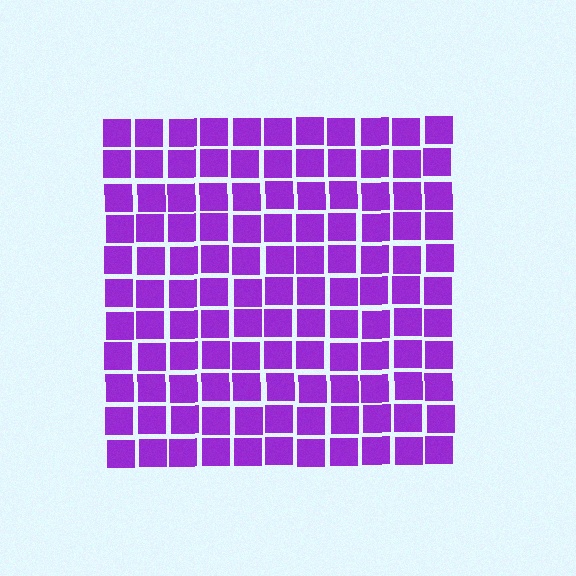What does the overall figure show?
The overall figure shows a square.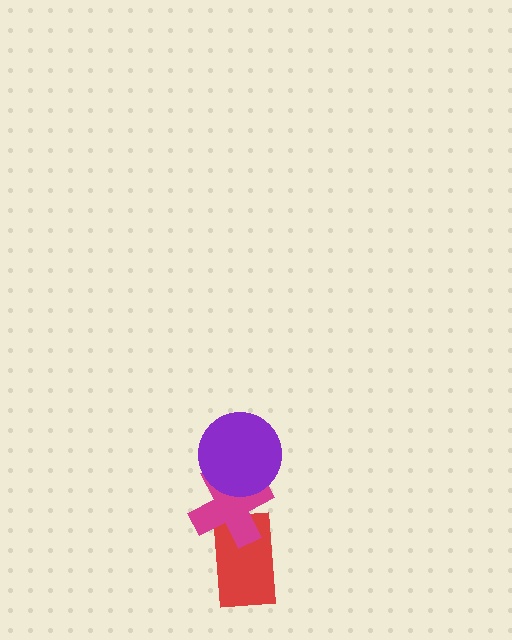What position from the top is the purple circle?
The purple circle is 1st from the top.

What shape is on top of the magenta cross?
The purple circle is on top of the magenta cross.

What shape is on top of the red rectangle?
The magenta cross is on top of the red rectangle.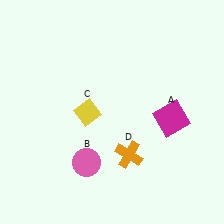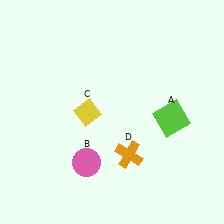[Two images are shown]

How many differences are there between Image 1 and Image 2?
There is 1 difference between the two images.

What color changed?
The square (A) changed from magenta in Image 1 to lime in Image 2.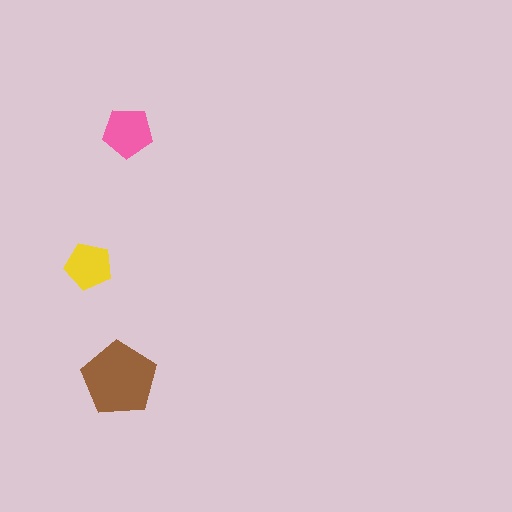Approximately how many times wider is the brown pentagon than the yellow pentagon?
About 1.5 times wider.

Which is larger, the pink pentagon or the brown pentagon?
The brown one.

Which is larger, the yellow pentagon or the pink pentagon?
The pink one.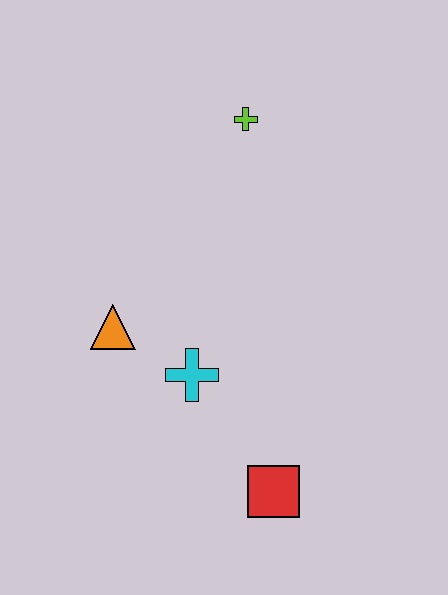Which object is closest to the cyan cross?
The orange triangle is closest to the cyan cross.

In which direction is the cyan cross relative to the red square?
The cyan cross is above the red square.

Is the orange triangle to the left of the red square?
Yes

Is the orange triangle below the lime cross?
Yes